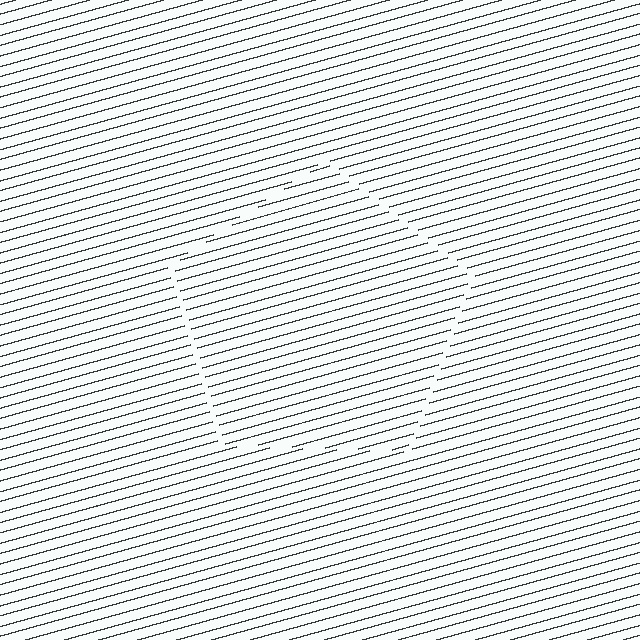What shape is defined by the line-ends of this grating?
An illusory pentagon. The interior of the shape contains the same grating, shifted by half a period — the contour is defined by the phase discontinuity where line-ends from the inner and outer gratings abut.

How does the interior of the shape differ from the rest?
The interior of the shape contains the same grating, shifted by half a period — the contour is defined by the phase discontinuity where line-ends from the inner and outer gratings abut.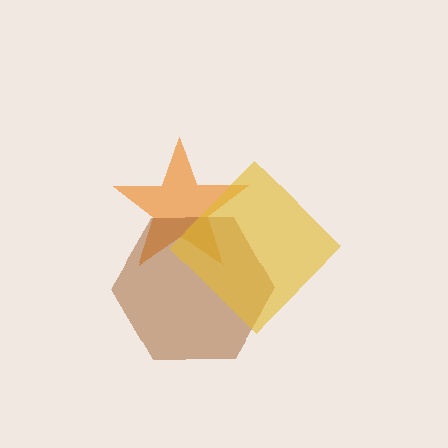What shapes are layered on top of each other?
The layered shapes are: an orange star, a brown hexagon, a yellow diamond.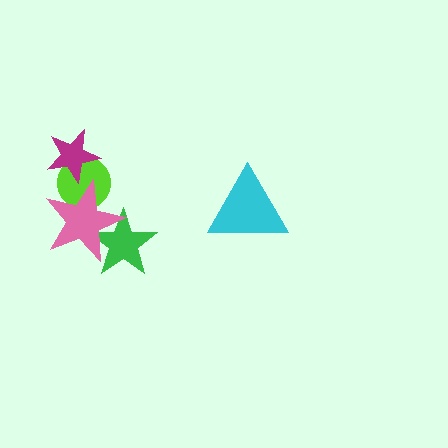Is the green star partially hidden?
Yes, it is partially covered by another shape.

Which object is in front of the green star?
The pink star is in front of the green star.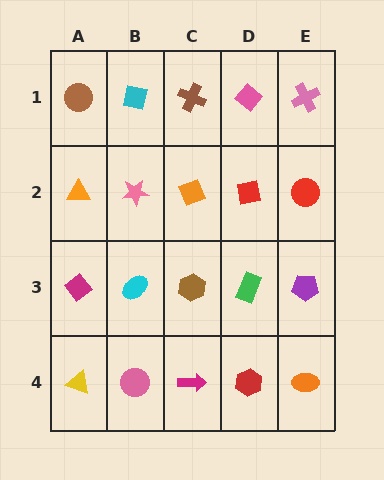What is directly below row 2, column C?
A brown hexagon.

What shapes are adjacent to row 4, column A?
A magenta diamond (row 3, column A), a pink circle (row 4, column B).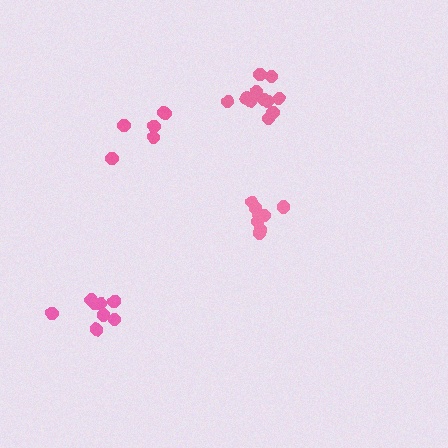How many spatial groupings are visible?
There are 4 spatial groupings.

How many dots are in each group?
Group 1: 11 dots, Group 2: 6 dots, Group 3: 8 dots, Group 4: 8 dots (33 total).